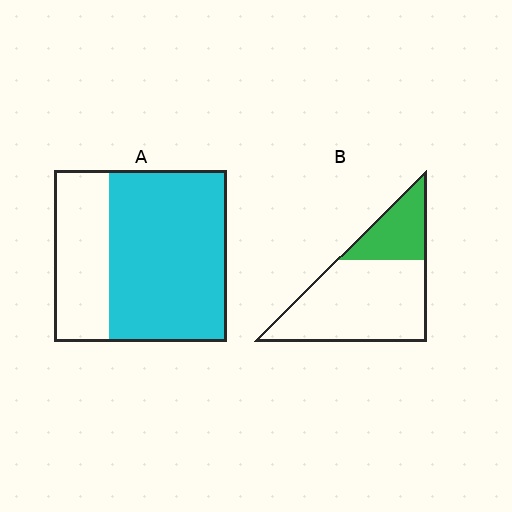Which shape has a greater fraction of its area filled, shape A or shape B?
Shape A.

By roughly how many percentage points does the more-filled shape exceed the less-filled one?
By roughly 40 percentage points (A over B).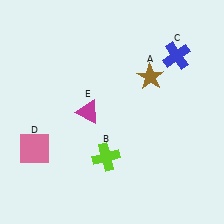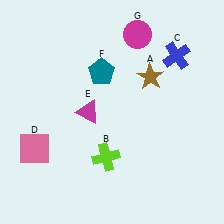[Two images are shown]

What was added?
A teal pentagon (F), a magenta circle (G) were added in Image 2.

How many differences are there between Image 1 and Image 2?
There are 2 differences between the two images.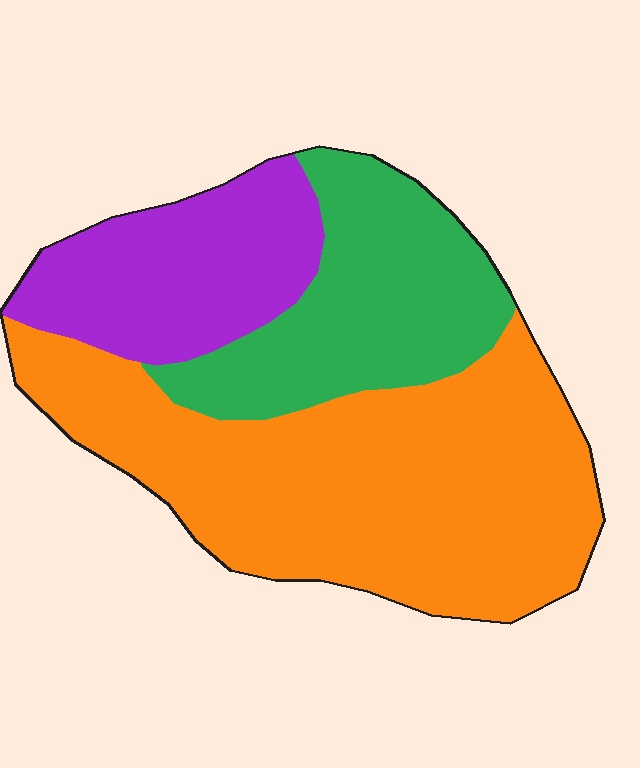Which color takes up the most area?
Orange, at roughly 55%.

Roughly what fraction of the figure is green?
Green takes up about one quarter (1/4) of the figure.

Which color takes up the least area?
Purple, at roughly 20%.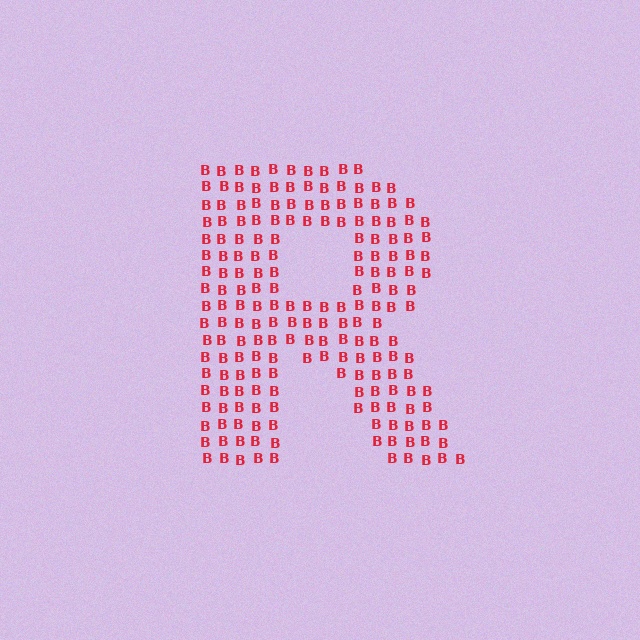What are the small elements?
The small elements are letter B's.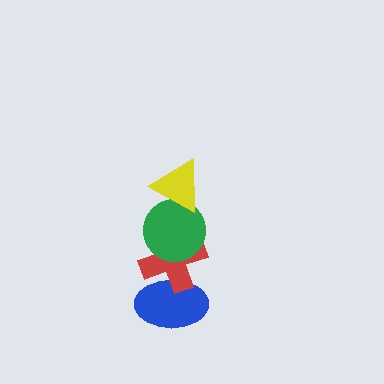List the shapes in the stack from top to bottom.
From top to bottom: the yellow triangle, the green circle, the red cross, the blue ellipse.